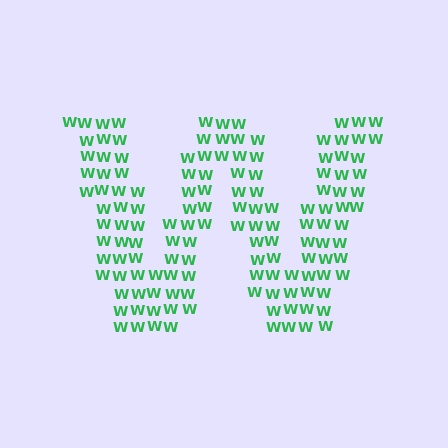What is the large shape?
The large shape is the letter W.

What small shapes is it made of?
It is made of small letter W's.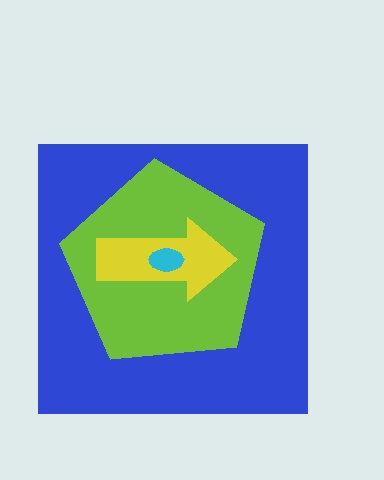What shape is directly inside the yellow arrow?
The cyan ellipse.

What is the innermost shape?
The cyan ellipse.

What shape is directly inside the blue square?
The lime pentagon.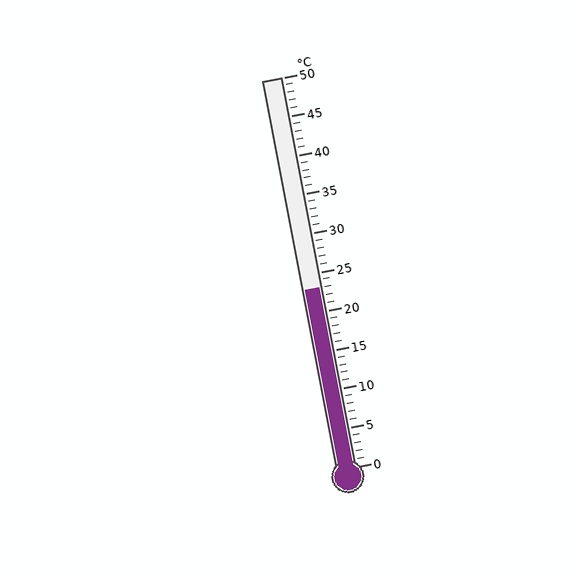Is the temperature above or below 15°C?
The temperature is above 15°C.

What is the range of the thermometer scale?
The thermometer scale ranges from 0°C to 50°C.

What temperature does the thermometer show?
The thermometer shows approximately 23°C.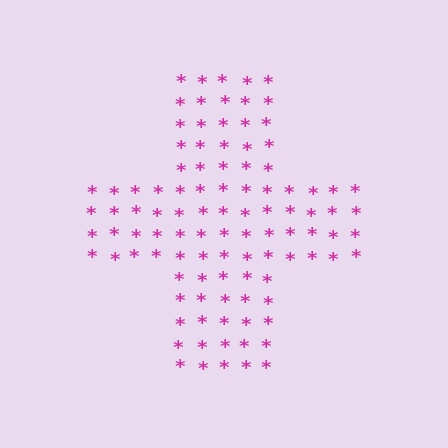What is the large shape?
The large shape is a cross.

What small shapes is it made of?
It is made of small asterisks.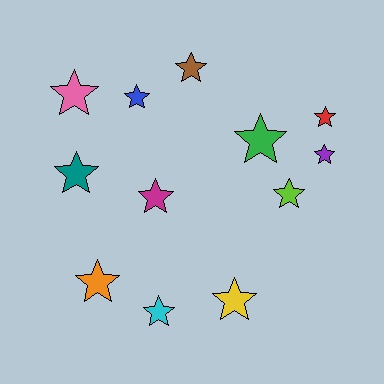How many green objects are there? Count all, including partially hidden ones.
There is 1 green object.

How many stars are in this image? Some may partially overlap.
There are 12 stars.